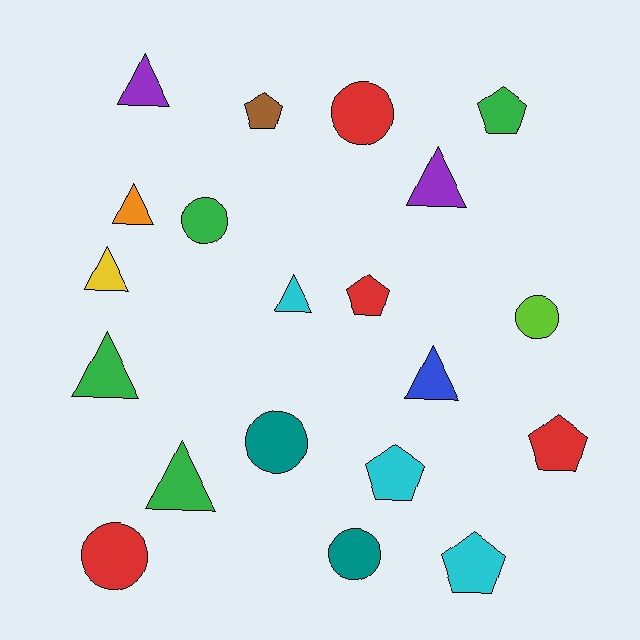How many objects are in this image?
There are 20 objects.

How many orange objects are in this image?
There is 1 orange object.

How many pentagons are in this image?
There are 6 pentagons.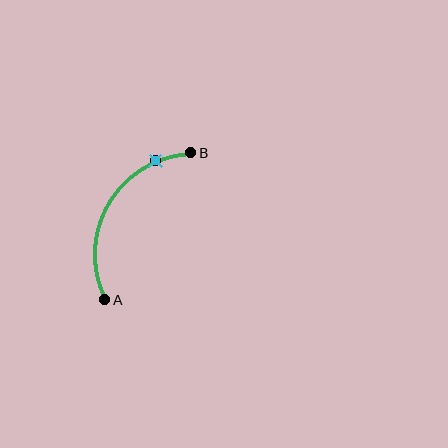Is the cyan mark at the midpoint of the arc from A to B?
No. The cyan mark lies on the arc but is closer to endpoint B. The arc midpoint would be at the point on the curve equidistant along the arc from both A and B.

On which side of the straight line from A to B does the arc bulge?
The arc bulges to the left of the straight line connecting A and B.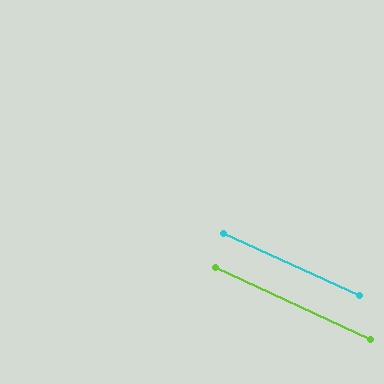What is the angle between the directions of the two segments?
Approximately 0 degrees.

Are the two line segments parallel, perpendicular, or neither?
Parallel — their directions differ by only 0.2°.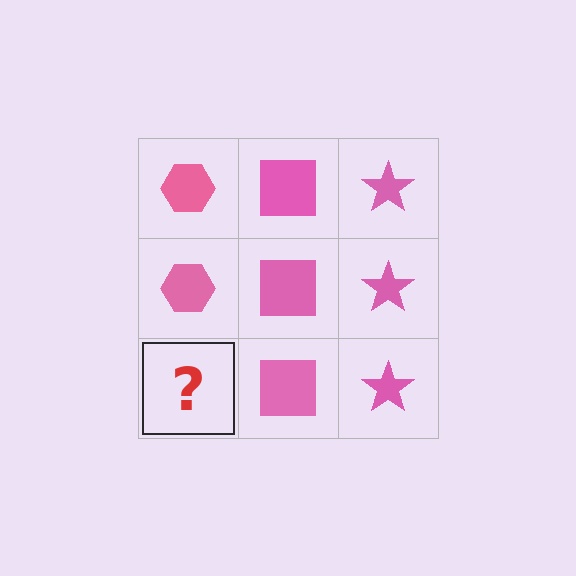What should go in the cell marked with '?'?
The missing cell should contain a pink hexagon.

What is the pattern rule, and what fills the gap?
The rule is that each column has a consistent shape. The gap should be filled with a pink hexagon.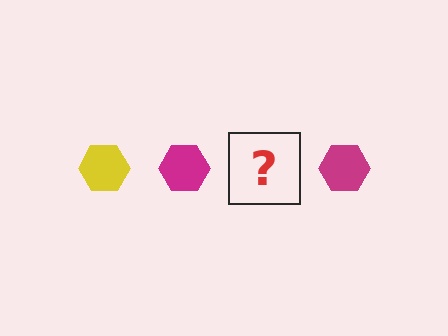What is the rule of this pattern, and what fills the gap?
The rule is that the pattern cycles through yellow, magenta hexagons. The gap should be filled with a yellow hexagon.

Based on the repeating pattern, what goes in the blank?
The blank should be a yellow hexagon.